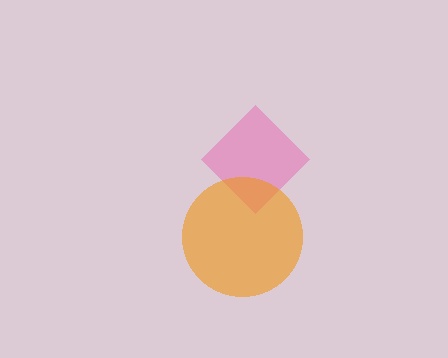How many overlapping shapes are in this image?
There are 2 overlapping shapes in the image.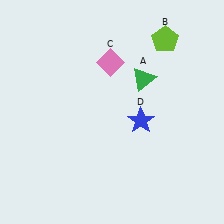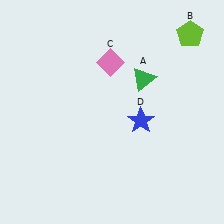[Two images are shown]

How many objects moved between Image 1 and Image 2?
1 object moved between the two images.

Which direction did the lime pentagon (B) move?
The lime pentagon (B) moved right.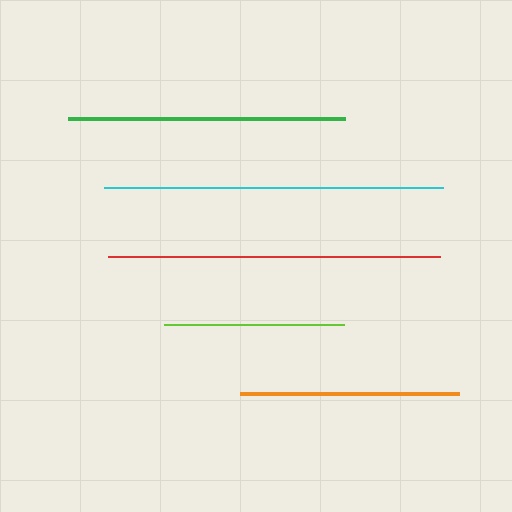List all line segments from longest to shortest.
From longest to shortest: cyan, red, green, orange, lime.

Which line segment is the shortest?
The lime line is the shortest at approximately 181 pixels.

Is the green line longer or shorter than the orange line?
The green line is longer than the orange line.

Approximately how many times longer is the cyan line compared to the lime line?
The cyan line is approximately 1.9 times the length of the lime line.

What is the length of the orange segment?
The orange segment is approximately 219 pixels long.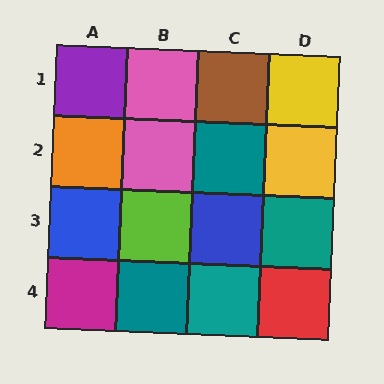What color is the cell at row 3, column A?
Blue.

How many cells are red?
1 cell is red.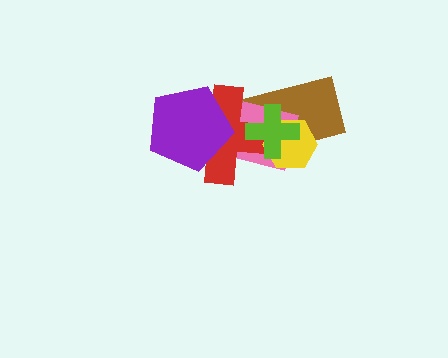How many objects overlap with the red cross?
5 objects overlap with the red cross.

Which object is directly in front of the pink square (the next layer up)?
The red cross is directly in front of the pink square.